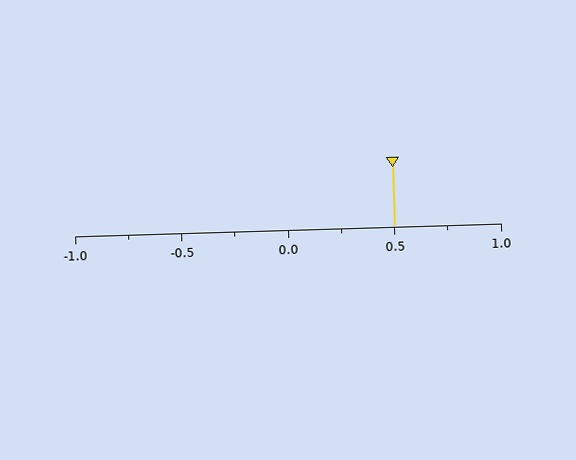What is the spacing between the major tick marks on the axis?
The major ticks are spaced 0.5 apart.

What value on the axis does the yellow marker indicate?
The marker indicates approximately 0.5.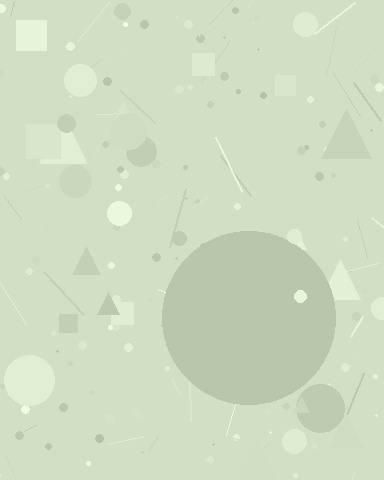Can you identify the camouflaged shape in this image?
The camouflaged shape is a circle.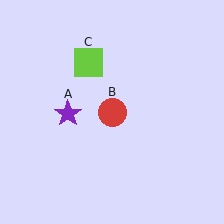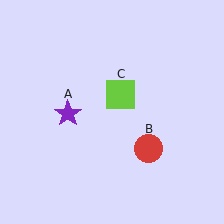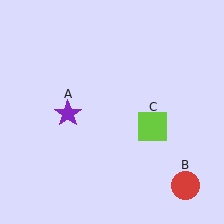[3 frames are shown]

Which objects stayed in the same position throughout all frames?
Purple star (object A) remained stationary.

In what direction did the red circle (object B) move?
The red circle (object B) moved down and to the right.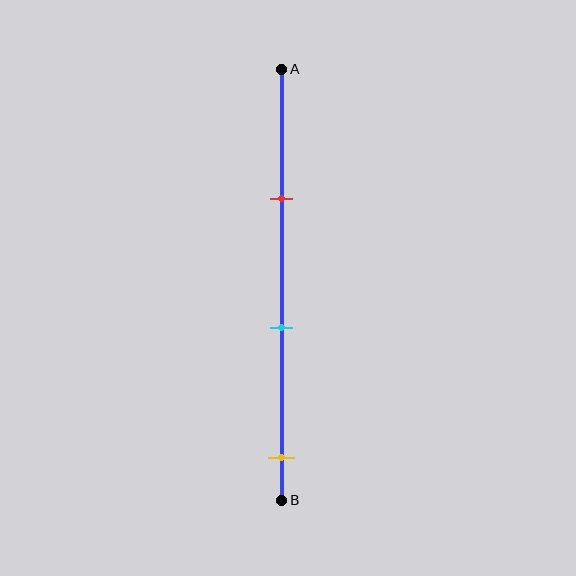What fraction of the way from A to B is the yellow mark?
The yellow mark is approximately 90% (0.9) of the way from A to B.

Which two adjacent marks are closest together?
The red and cyan marks are the closest adjacent pair.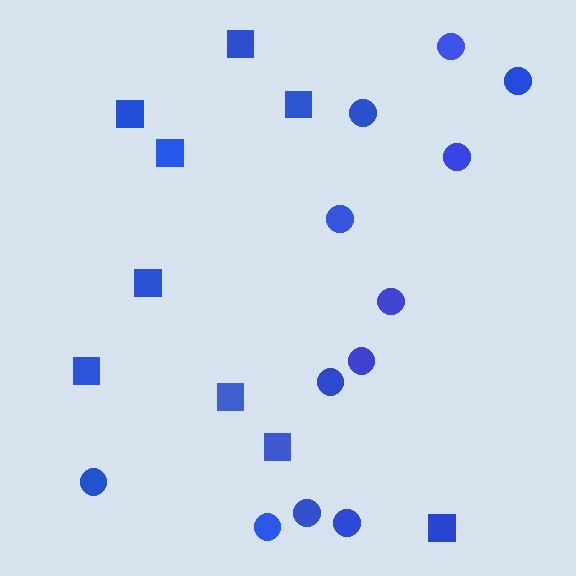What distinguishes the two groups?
There are 2 groups: one group of circles (12) and one group of squares (9).